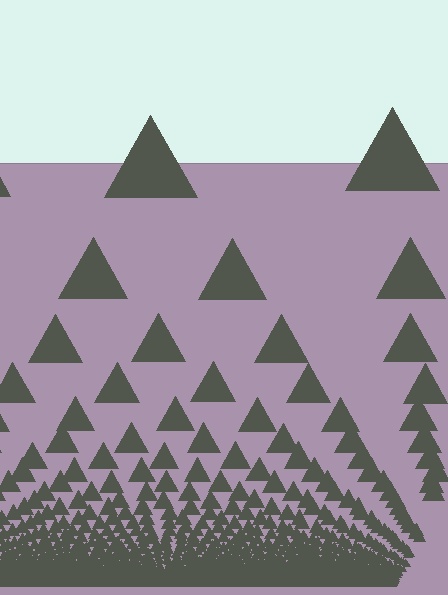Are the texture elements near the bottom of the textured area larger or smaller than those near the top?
Smaller. The gradient is inverted — elements near the bottom are smaller and denser.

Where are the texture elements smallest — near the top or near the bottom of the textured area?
Near the bottom.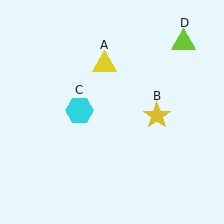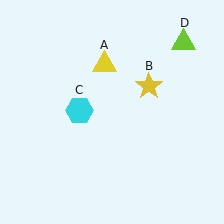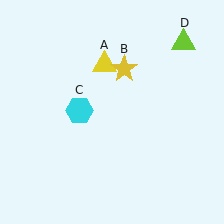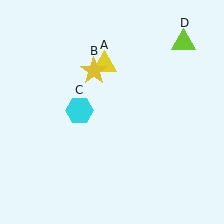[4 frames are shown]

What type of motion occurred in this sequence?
The yellow star (object B) rotated counterclockwise around the center of the scene.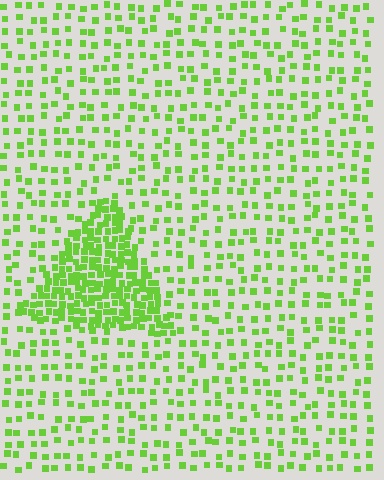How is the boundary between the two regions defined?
The boundary is defined by a change in element density (approximately 2.9x ratio). All elements are the same color, size, and shape.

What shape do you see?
I see a triangle.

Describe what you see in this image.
The image contains small lime elements arranged at two different densities. A triangle-shaped region is visible where the elements are more densely packed than the surrounding area.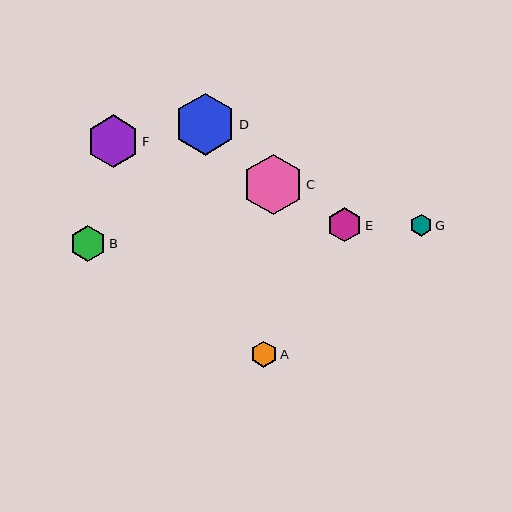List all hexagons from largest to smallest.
From largest to smallest: D, C, F, B, E, A, G.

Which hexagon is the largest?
Hexagon D is the largest with a size of approximately 62 pixels.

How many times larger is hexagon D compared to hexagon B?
Hexagon D is approximately 1.7 times the size of hexagon B.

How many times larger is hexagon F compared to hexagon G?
Hexagon F is approximately 2.3 times the size of hexagon G.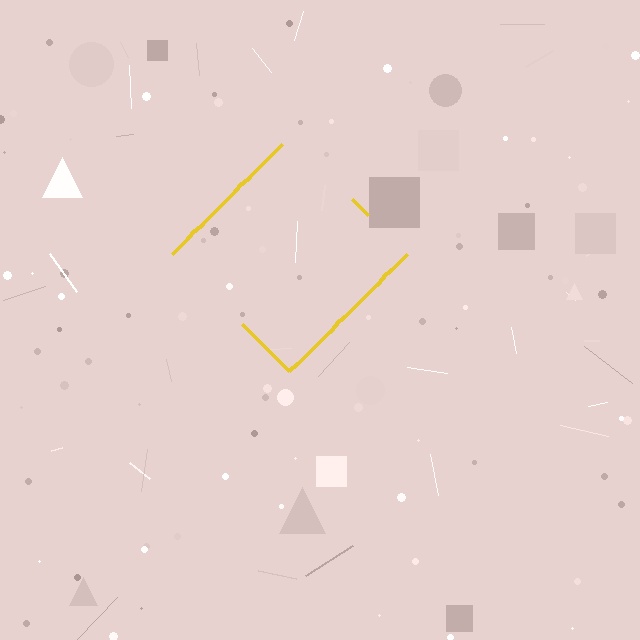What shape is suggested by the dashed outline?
The dashed outline suggests a diamond.